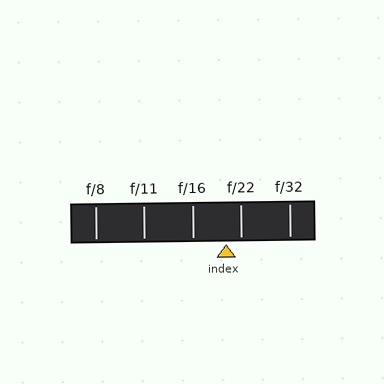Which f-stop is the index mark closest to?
The index mark is closest to f/22.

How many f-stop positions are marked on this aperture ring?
There are 5 f-stop positions marked.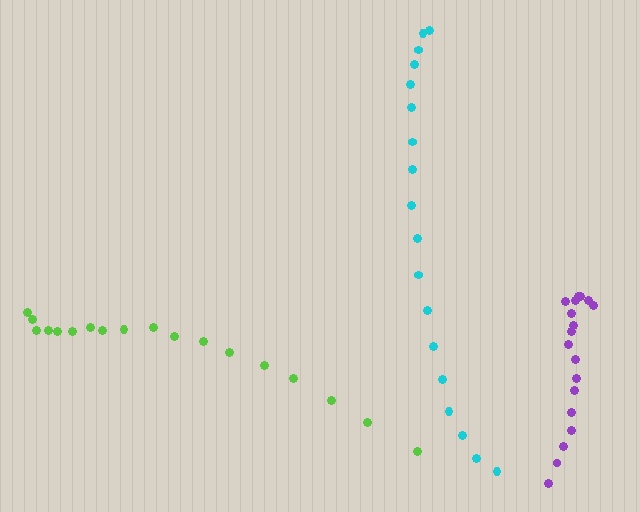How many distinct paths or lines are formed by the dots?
There are 3 distinct paths.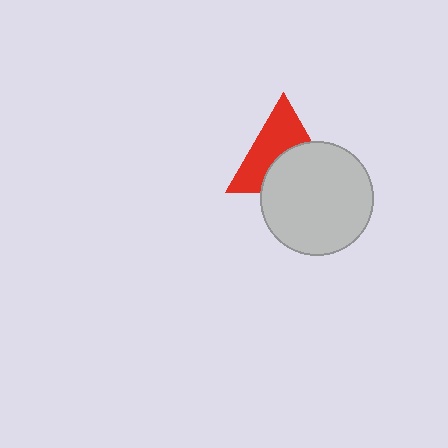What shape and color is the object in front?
The object in front is a light gray circle.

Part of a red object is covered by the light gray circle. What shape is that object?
It is a triangle.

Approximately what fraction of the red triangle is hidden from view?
Roughly 47% of the red triangle is hidden behind the light gray circle.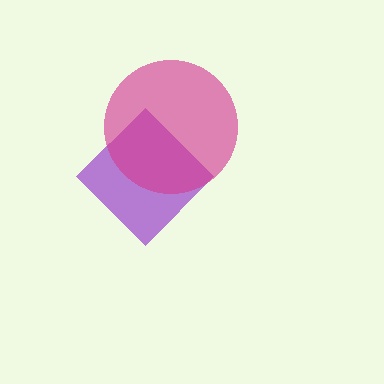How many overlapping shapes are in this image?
There are 2 overlapping shapes in the image.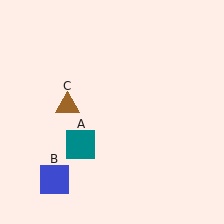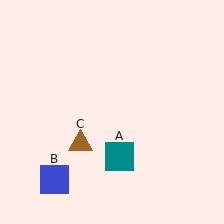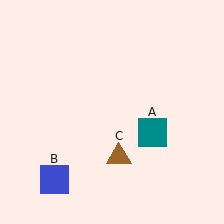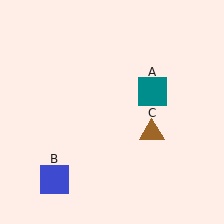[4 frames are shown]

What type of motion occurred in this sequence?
The teal square (object A), brown triangle (object C) rotated counterclockwise around the center of the scene.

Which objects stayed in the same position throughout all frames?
Blue square (object B) remained stationary.